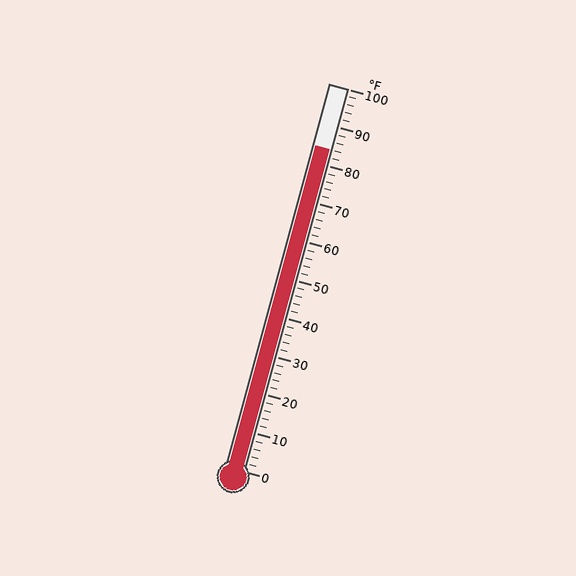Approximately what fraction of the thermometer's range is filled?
The thermometer is filled to approximately 85% of its range.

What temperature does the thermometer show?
The thermometer shows approximately 84°F.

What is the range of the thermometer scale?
The thermometer scale ranges from 0°F to 100°F.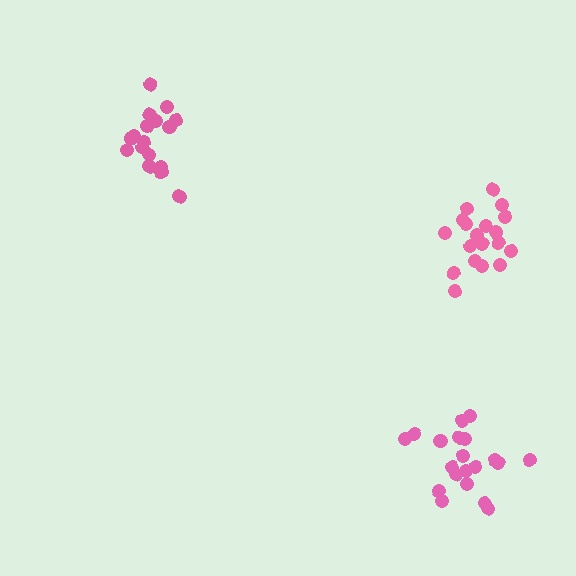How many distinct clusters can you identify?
There are 3 distinct clusters.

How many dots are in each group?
Group 1: 17 dots, Group 2: 19 dots, Group 3: 20 dots (56 total).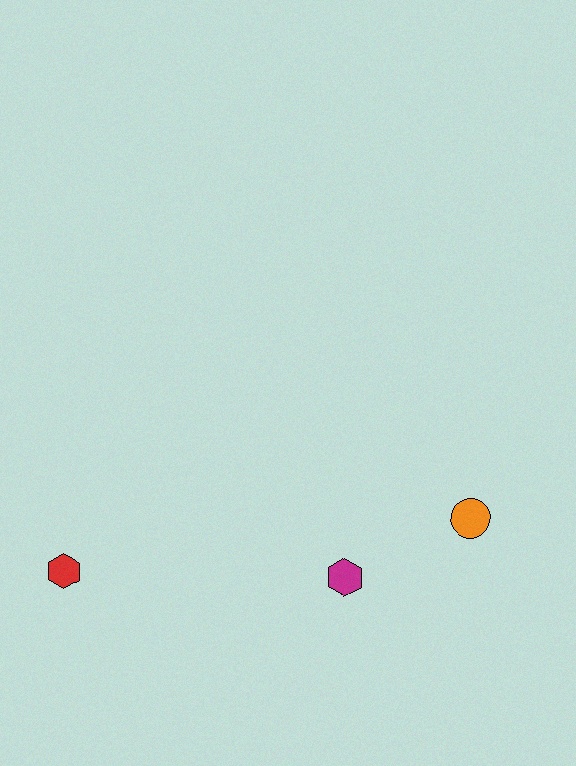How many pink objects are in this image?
There are no pink objects.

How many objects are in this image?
There are 3 objects.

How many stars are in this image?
There are no stars.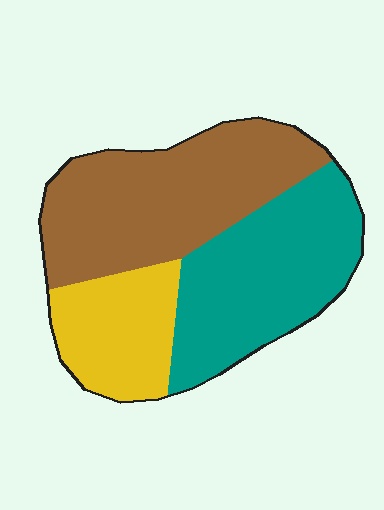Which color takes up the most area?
Brown, at roughly 40%.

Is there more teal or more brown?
Brown.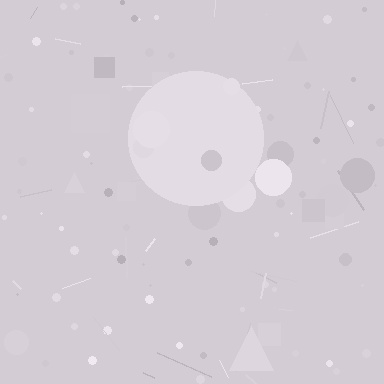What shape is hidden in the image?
A circle is hidden in the image.